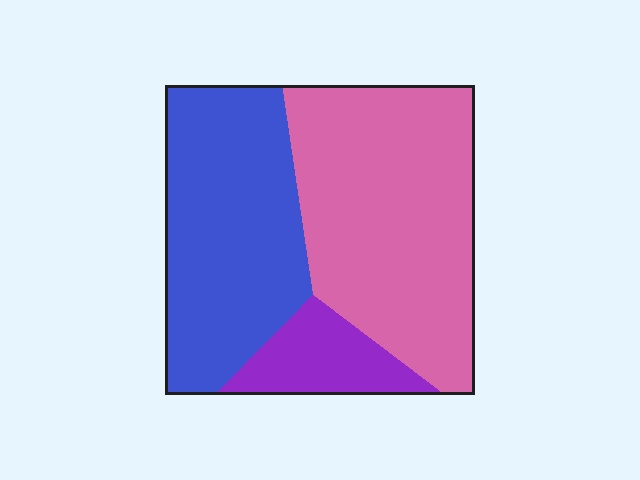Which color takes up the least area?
Purple, at roughly 10%.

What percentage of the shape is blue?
Blue takes up about two fifths (2/5) of the shape.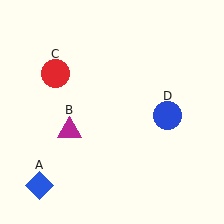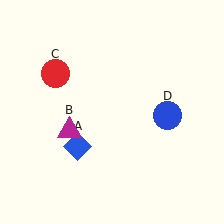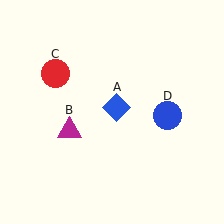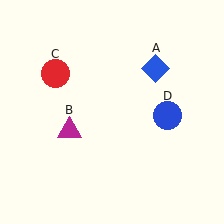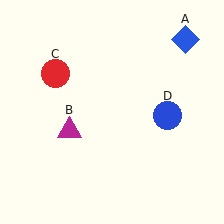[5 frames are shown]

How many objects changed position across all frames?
1 object changed position: blue diamond (object A).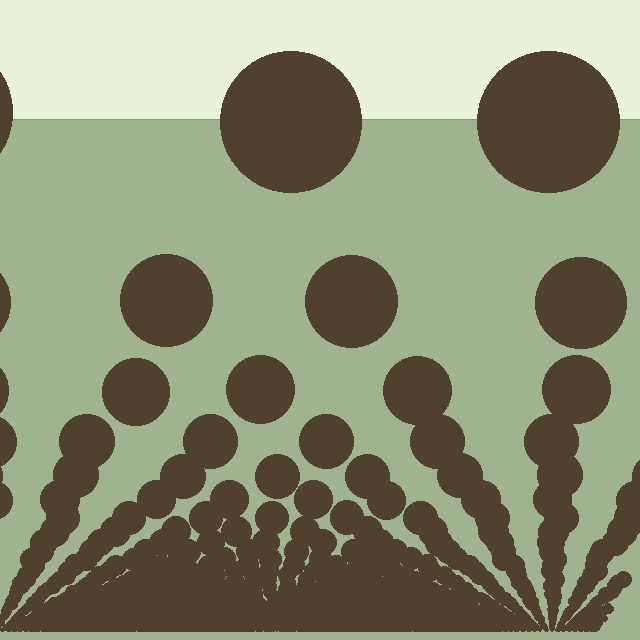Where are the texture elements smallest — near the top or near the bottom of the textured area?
Near the bottom.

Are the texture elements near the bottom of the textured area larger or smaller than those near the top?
Smaller. The gradient is inverted — elements near the bottom are smaller and denser.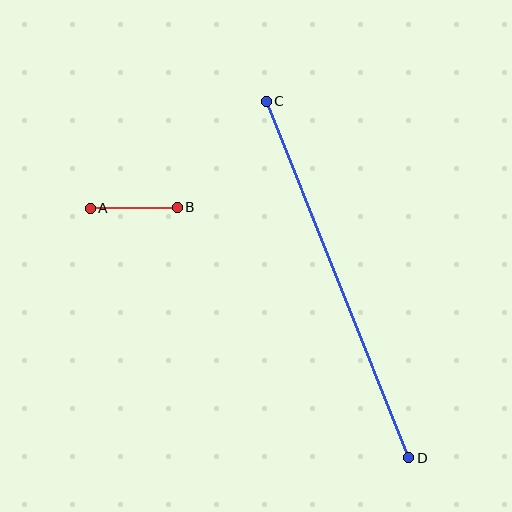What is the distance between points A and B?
The distance is approximately 87 pixels.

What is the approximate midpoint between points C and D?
The midpoint is at approximately (337, 279) pixels.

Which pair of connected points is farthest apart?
Points C and D are farthest apart.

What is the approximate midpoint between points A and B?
The midpoint is at approximately (134, 208) pixels.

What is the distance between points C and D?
The distance is approximately 384 pixels.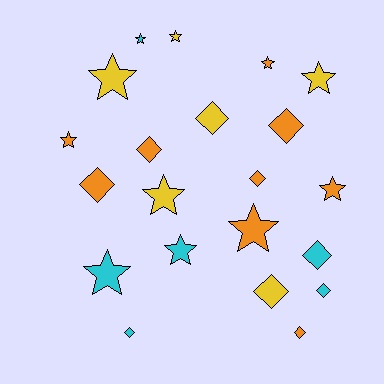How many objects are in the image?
There are 21 objects.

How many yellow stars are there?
There are 4 yellow stars.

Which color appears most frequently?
Orange, with 9 objects.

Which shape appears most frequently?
Star, with 11 objects.